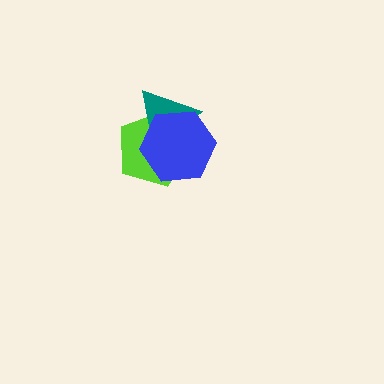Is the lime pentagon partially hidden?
Yes, it is partially covered by another shape.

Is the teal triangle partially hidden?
Yes, it is partially covered by another shape.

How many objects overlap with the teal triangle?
2 objects overlap with the teal triangle.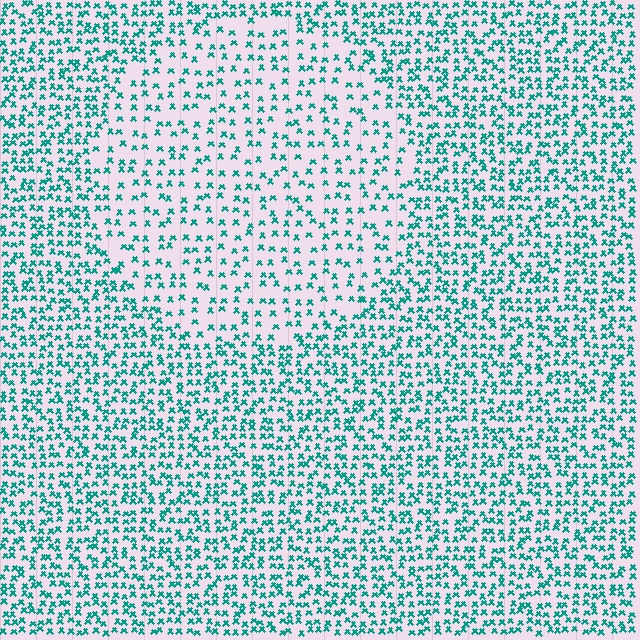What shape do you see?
I see a circle.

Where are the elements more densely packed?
The elements are more densely packed outside the circle boundary.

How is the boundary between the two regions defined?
The boundary is defined by a change in element density (approximately 1.9x ratio). All elements are the same color, size, and shape.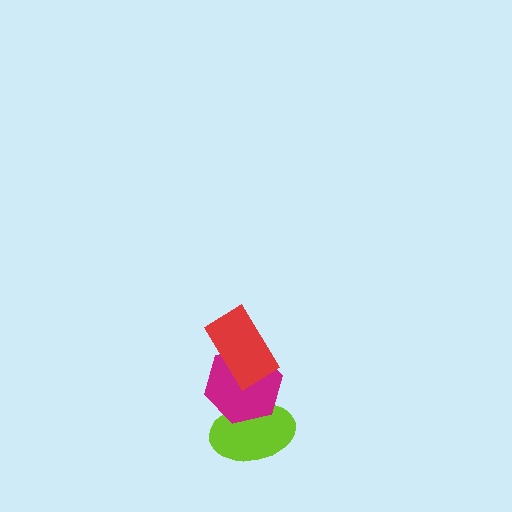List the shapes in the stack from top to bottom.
From top to bottom: the red rectangle, the magenta hexagon, the lime ellipse.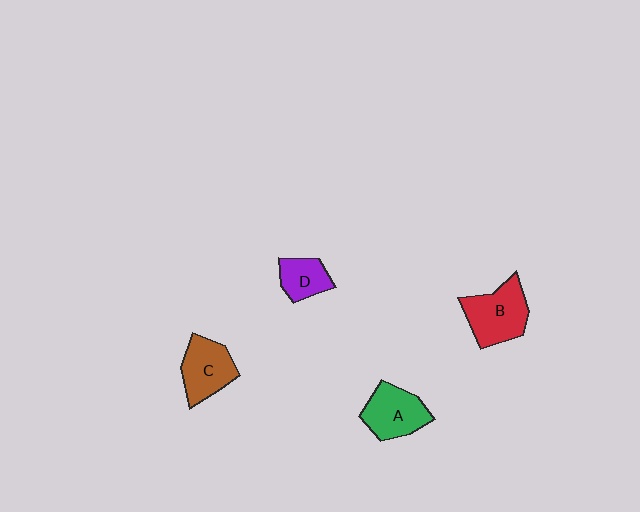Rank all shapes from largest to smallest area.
From largest to smallest: B (red), A (green), C (brown), D (purple).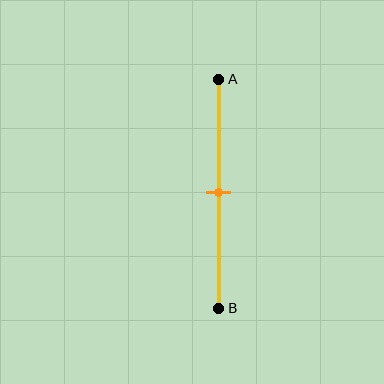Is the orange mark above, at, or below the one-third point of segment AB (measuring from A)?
The orange mark is below the one-third point of segment AB.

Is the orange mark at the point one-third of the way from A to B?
No, the mark is at about 50% from A, not at the 33% one-third point.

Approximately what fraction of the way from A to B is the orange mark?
The orange mark is approximately 50% of the way from A to B.